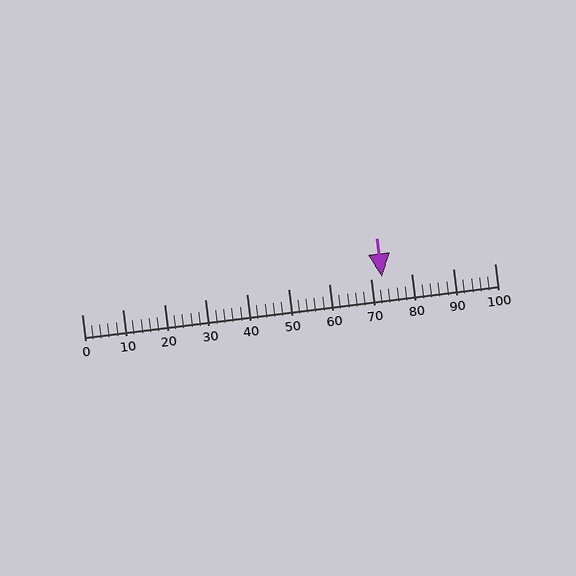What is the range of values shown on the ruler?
The ruler shows values from 0 to 100.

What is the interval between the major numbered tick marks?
The major tick marks are spaced 10 units apart.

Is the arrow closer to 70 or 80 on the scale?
The arrow is closer to 70.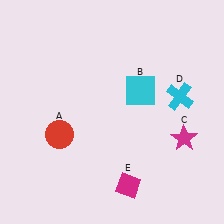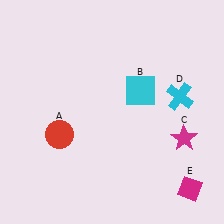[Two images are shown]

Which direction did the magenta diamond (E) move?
The magenta diamond (E) moved right.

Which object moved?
The magenta diamond (E) moved right.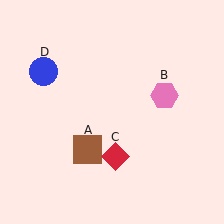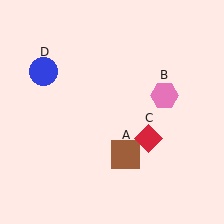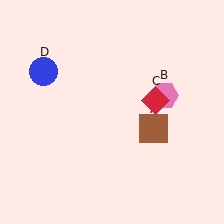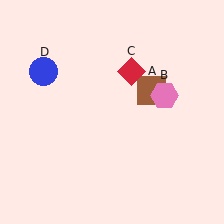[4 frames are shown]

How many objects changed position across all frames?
2 objects changed position: brown square (object A), red diamond (object C).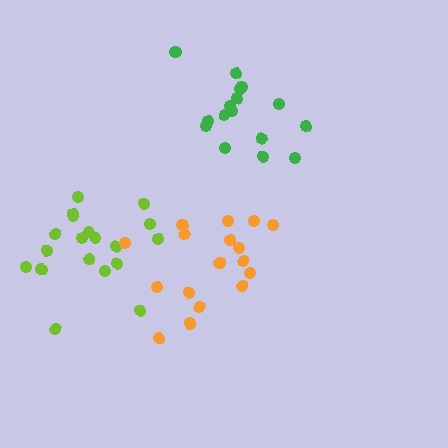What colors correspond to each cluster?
The clusters are colored: green, lime, orange.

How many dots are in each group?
Group 1: 16 dots, Group 2: 19 dots, Group 3: 17 dots (52 total).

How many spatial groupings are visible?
There are 3 spatial groupings.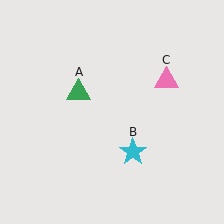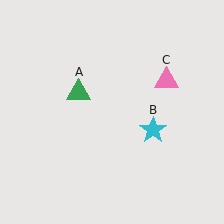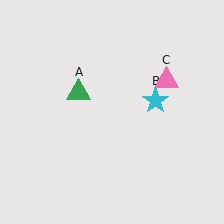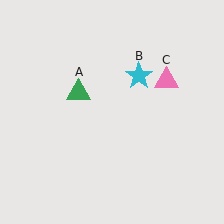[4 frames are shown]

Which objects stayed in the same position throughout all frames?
Green triangle (object A) and pink triangle (object C) remained stationary.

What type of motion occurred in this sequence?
The cyan star (object B) rotated counterclockwise around the center of the scene.